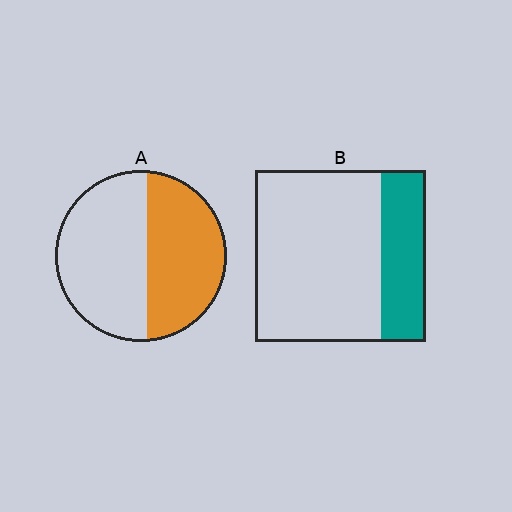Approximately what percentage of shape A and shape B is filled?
A is approximately 45% and B is approximately 25%.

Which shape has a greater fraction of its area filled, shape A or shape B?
Shape A.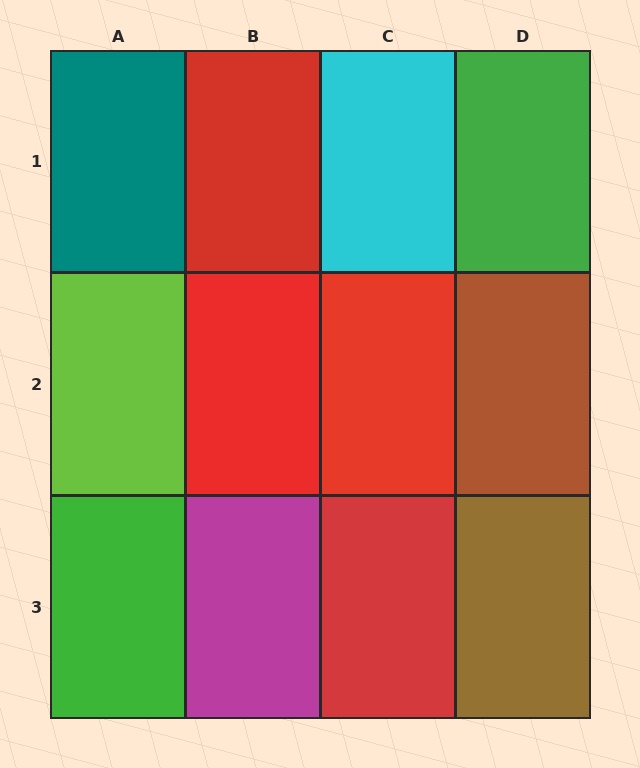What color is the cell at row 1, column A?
Teal.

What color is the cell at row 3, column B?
Magenta.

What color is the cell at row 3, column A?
Green.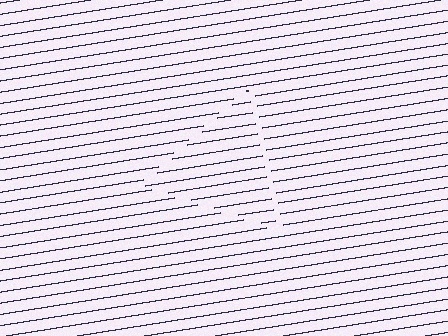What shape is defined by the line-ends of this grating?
An illusory triangle. The interior of the shape contains the same grating, shifted by half a period — the contour is defined by the phase discontinuity where line-ends from the inner and outer gratings abut.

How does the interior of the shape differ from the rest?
The interior of the shape contains the same grating, shifted by half a period — the contour is defined by the phase discontinuity where line-ends from the inner and outer gratings abut.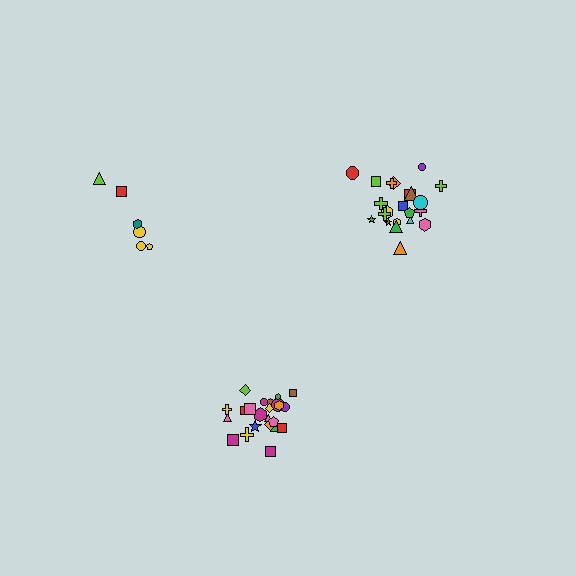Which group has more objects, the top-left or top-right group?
The top-right group.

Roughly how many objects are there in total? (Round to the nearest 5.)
Roughly 55 objects in total.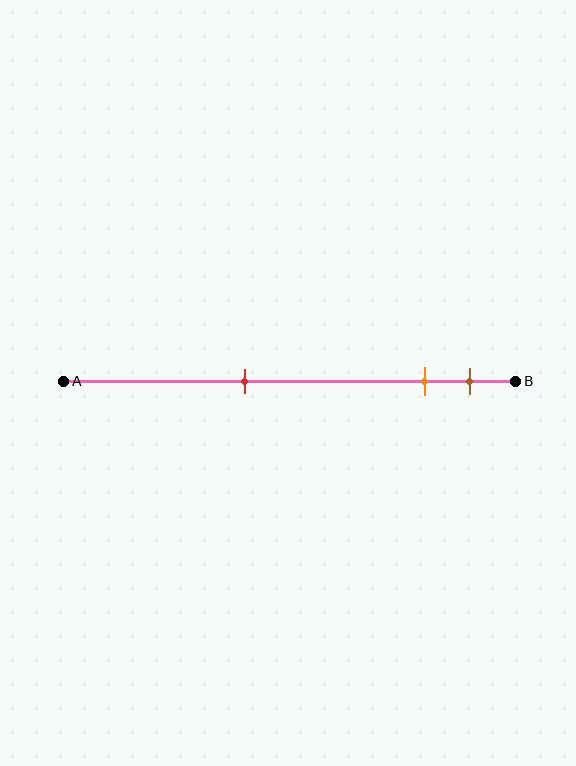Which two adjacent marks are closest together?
The orange and brown marks are the closest adjacent pair.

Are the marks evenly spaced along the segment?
No, the marks are not evenly spaced.